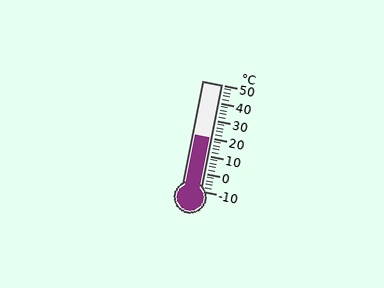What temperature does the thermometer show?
The thermometer shows approximately 20°C.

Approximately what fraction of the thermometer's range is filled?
The thermometer is filled to approximately 50% of its range.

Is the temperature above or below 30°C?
The temperature is below 30°C.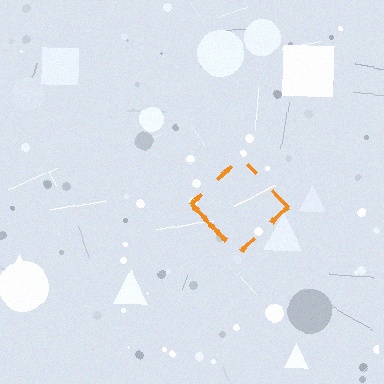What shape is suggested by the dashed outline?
The dashed outline suggests a diamond.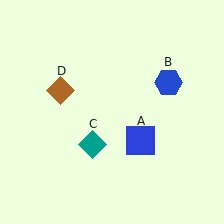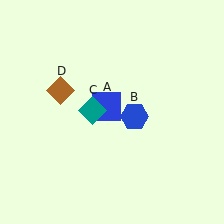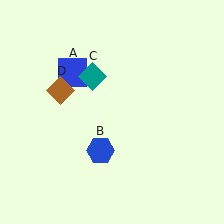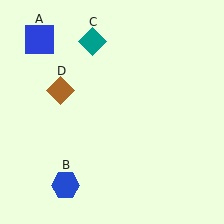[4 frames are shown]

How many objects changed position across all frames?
3 objects changed position: blue square (object A), blue hexagon (object B), teal diamond (object C).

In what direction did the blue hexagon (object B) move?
The blue hexagon (object B) moved down and to the left.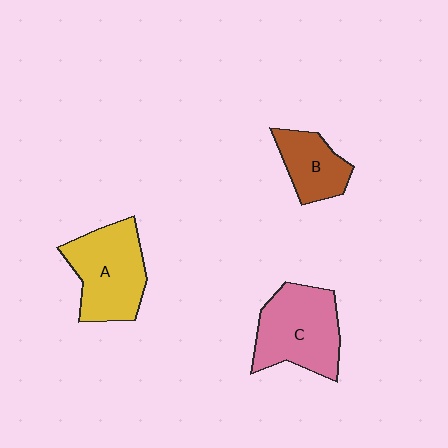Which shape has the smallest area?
Shape B (brown).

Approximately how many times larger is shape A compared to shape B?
Approximately 1.7 times.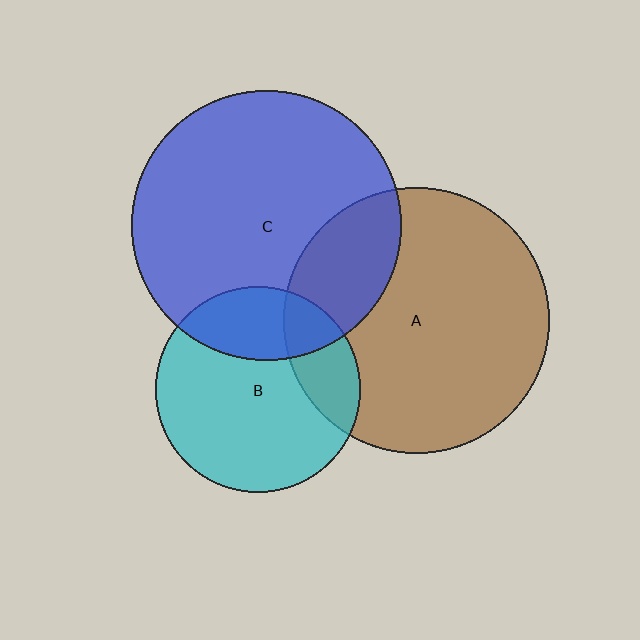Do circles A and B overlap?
Yes.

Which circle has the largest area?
Circle C (blue).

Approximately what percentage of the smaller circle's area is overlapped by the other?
Approximately 20%.